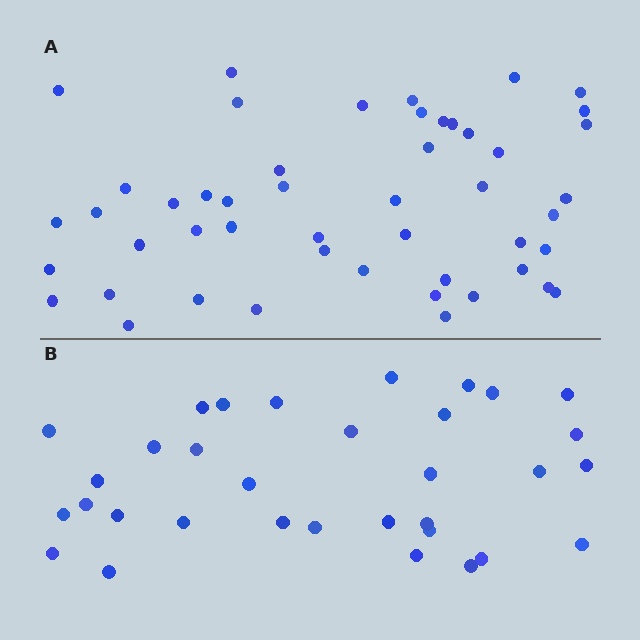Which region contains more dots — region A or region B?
Region A (the top region) has more dots.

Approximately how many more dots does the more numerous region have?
Region A has approximately 15 more dots than region B.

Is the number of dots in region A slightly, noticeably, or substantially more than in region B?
Region A has substantially more. The ratio is roughly 1.5 to 1.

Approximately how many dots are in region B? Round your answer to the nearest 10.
About 30 dots. (The exact count is 33, which rounds to 30.)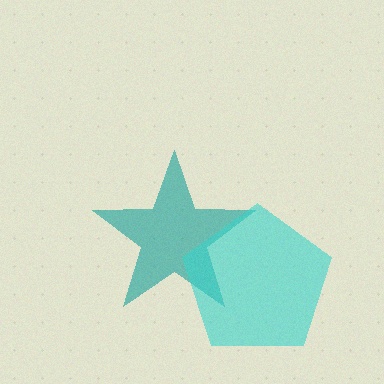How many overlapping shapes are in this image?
There are 2 overlapping shapes in the image.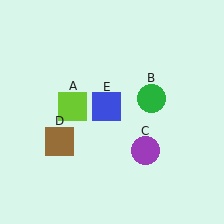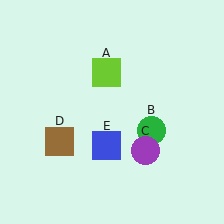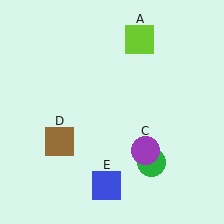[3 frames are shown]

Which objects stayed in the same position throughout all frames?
Purple circle (object C) and brown square (object D) remained stationary.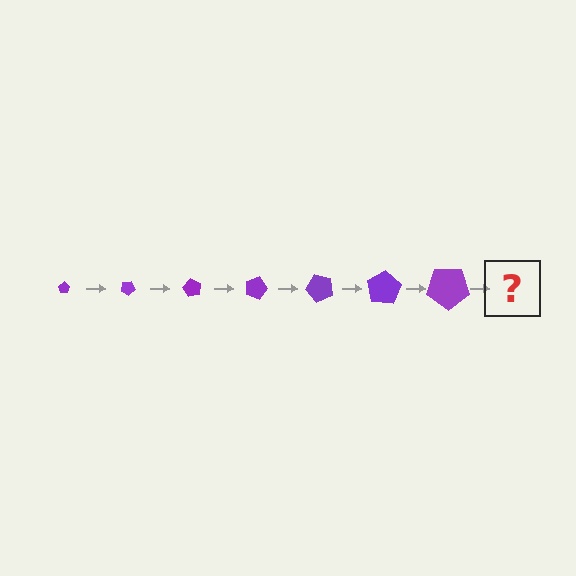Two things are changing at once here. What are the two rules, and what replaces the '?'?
The two rules are that the pentagon grows larger each step and it rotates 30 degrees each step. The '?' should be a pentagon, larger than the previous one and rotated 210 degrees from the start.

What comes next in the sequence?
The next element should be a pentagon, larger than the previous one and rotated 210 degrees from the start.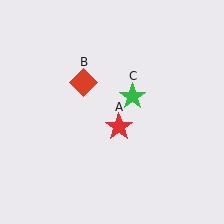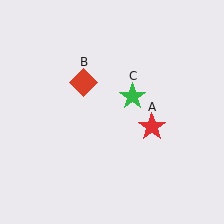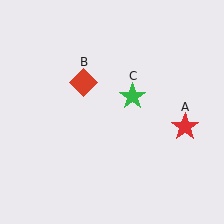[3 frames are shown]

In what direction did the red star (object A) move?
The red star (object A) moved right.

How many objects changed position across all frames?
1 object changed position: red star (object A).